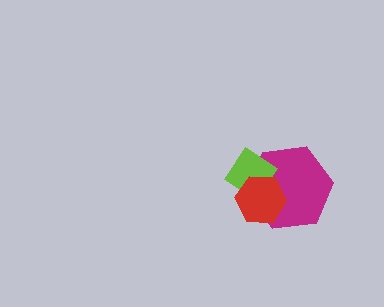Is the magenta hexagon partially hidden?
Yes, it is partially covered by another shape.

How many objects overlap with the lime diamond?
2 objects overlap with the lime diamond.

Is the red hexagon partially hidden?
No, no other shape covers it.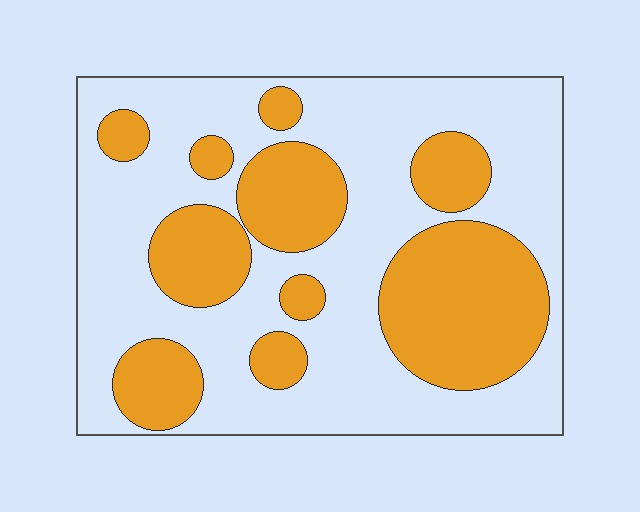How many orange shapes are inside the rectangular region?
10.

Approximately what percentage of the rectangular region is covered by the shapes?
Approximately 35%.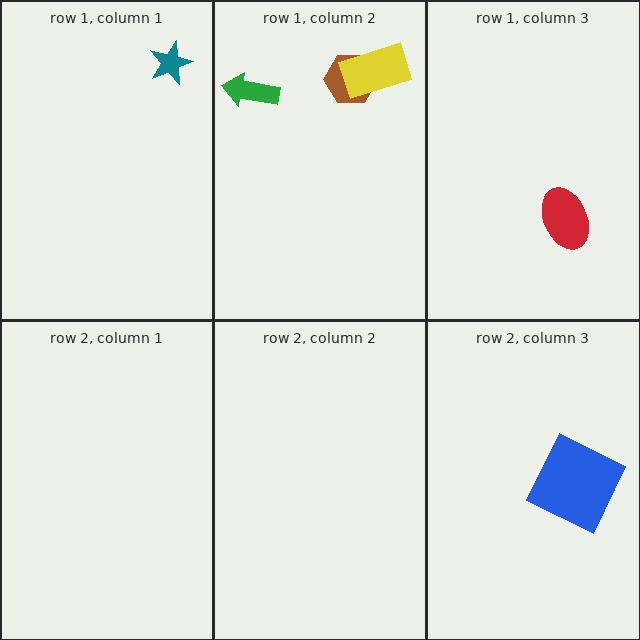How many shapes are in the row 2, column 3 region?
1.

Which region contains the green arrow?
The row 1, column 2 region.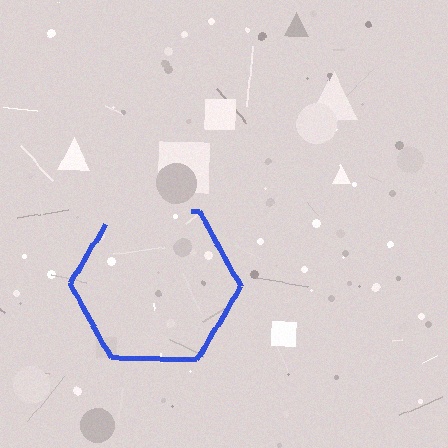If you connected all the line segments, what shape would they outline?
They would outline a hexagon.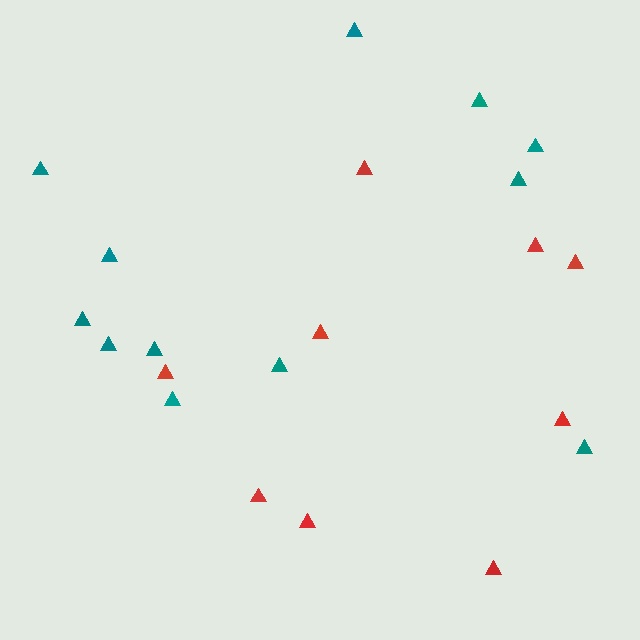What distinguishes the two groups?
There are 2 groups: one group of teal triangles (12) and one group of red triangles (9).